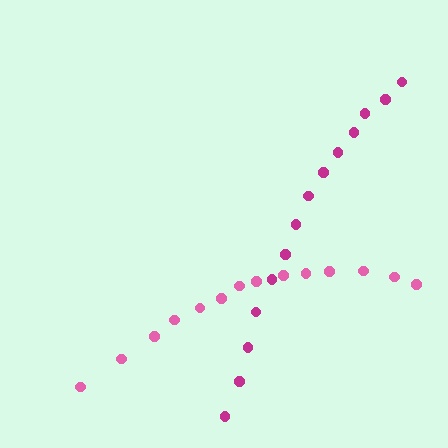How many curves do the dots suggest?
There are 2 distinct paths.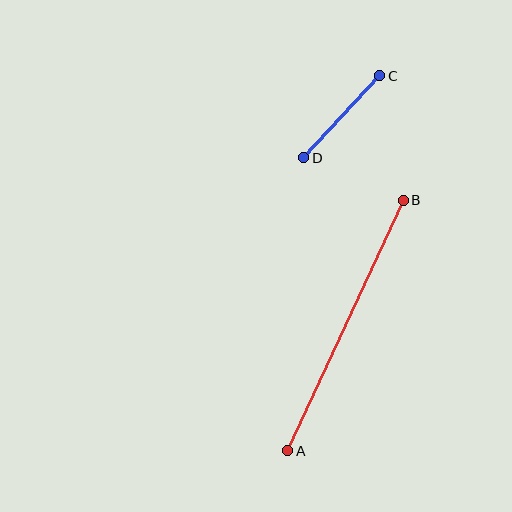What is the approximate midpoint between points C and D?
The midpoint is at approximately (342, 117) pixels.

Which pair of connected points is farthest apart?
Points A and B are farthest apart.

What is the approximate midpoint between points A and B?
The midpoint is at approximately (346, 326) pixels.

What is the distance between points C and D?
The distance is approximately 112 pixels.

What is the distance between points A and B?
The distance is approximately 276 pixels.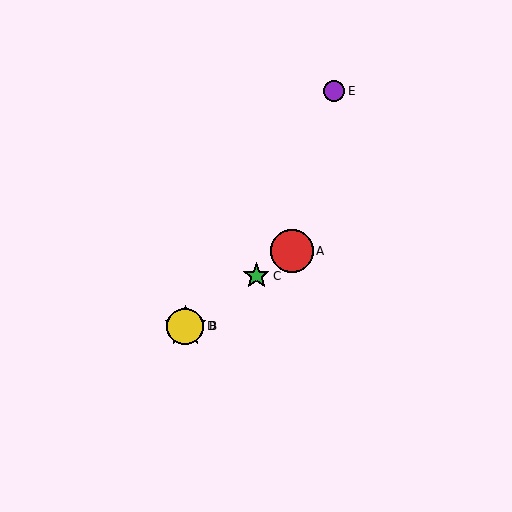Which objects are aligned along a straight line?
Objects A, B, C, D are aligned along a straight line.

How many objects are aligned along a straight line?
4 objects (A, B, C, D) are aligned along a straight line.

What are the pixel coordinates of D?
Object D is at (185, 326).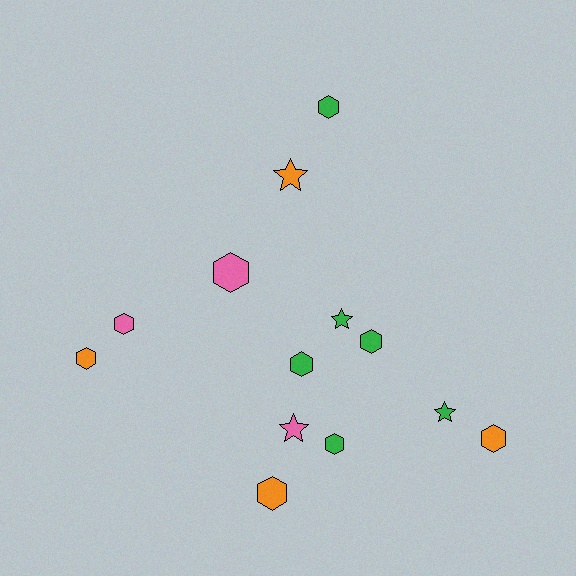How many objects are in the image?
There are 13 objects.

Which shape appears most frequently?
Hexagon, with 9 objects.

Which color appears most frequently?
Green, with 6 objects.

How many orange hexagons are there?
There are 3 orange hexagons.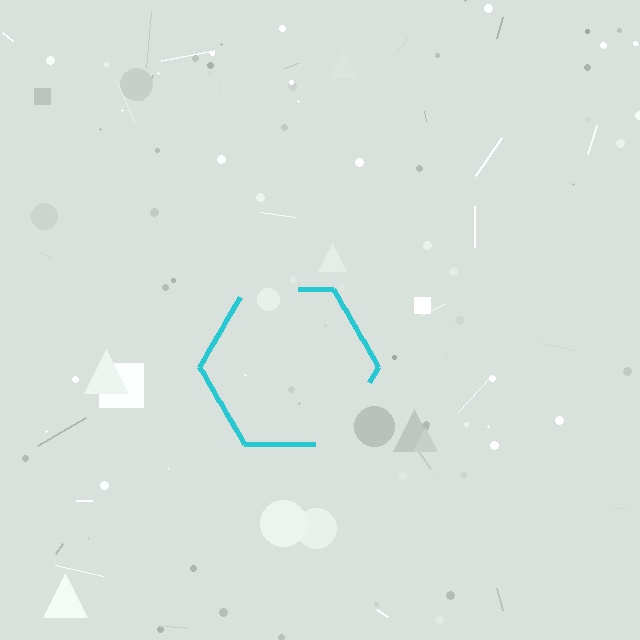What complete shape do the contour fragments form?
The contour fragments form a hexagon.